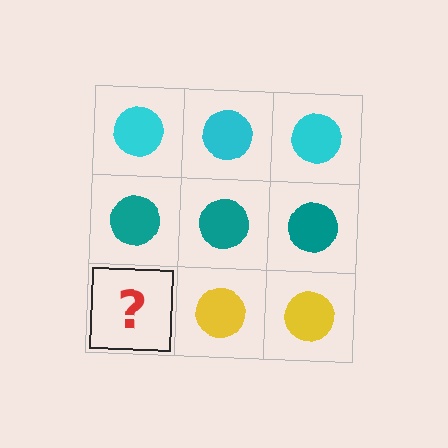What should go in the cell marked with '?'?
The missing cell should contain a yellow circle.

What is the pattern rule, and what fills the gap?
The rule is that each row has a consistent color. The gap should be filled with a yellow circle.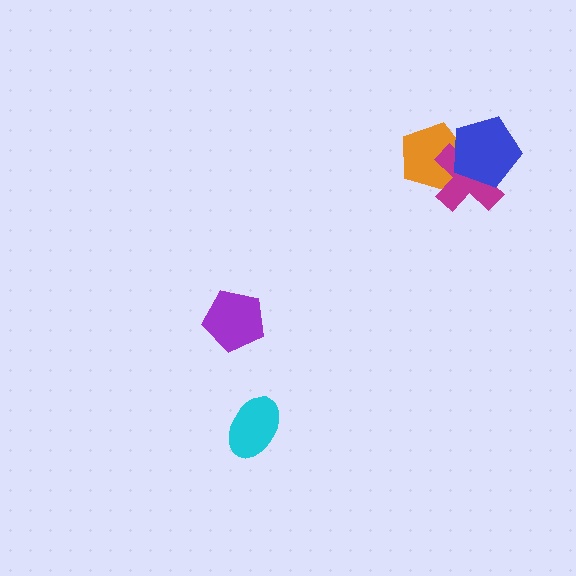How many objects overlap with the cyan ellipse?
0 objects overlap with the cyan ellipse.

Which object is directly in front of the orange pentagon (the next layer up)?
The magenta cross is directly in front of the orange pentagon.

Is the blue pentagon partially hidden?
No, no other shape covers it.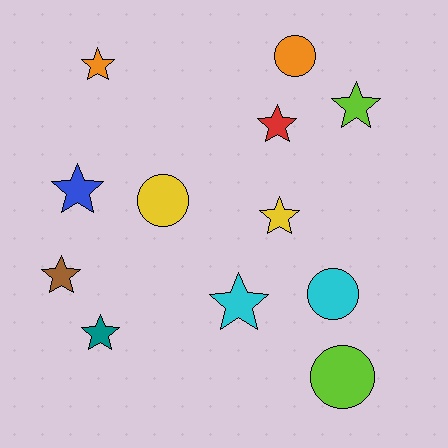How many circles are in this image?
There are 4 circles.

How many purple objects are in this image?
There are no purple objects.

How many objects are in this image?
There are 12 objects.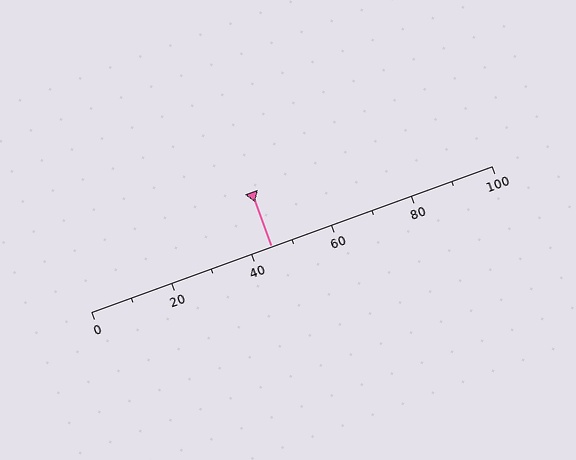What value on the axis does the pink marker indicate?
The marker indicates approximately 45.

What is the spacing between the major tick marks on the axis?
The major ticks are spaced 20 apart.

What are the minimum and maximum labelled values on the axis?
The axis runs from 0 to 100.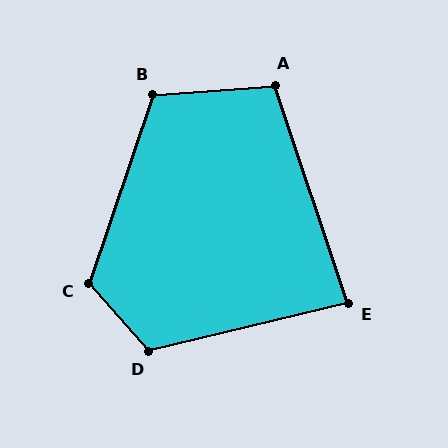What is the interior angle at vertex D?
Approximately 118 degrees (obtuse).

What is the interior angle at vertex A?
Approximately 104 degrees (obtuse).